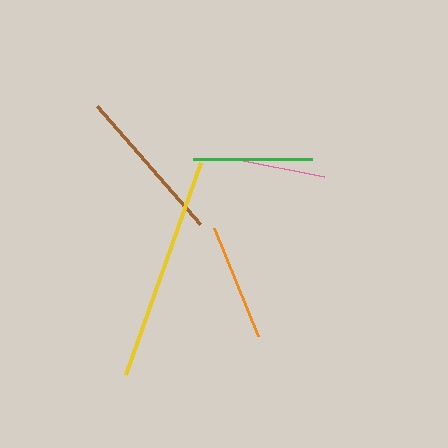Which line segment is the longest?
The yellow line is the longest at approximately 224 pixels.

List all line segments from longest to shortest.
From longest to shortest: yellow, brown, green, orange, pink.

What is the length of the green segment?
The green segment is approximately 118 pixels long.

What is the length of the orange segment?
The orange segment is approximately 116 pixels long.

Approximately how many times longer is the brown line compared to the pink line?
The brown line is approximately 1.7 times the length of the pink line.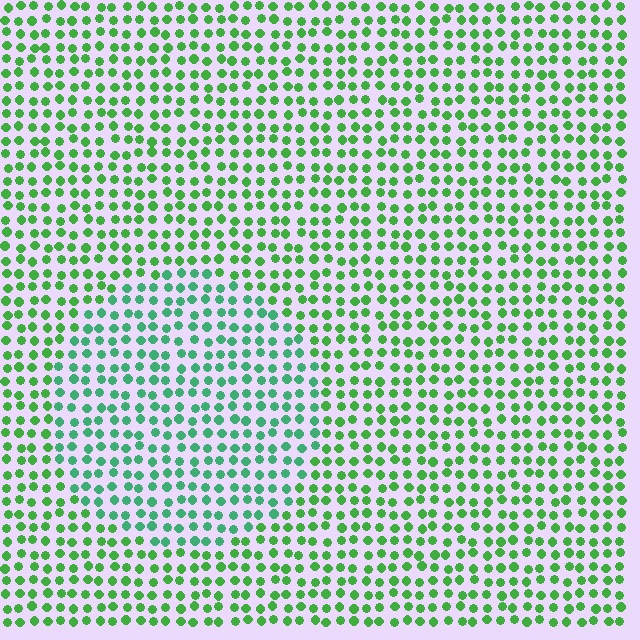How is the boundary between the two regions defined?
The boundary is defined purely by a slight shift in hue (about 29 degrees). Spacing, size, and orientation are identical on both sides.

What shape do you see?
I see a circle.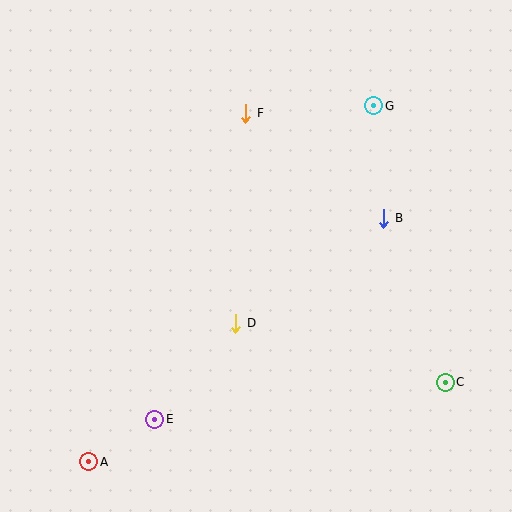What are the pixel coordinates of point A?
Point A is at (89, 462).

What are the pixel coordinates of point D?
Point D is at (236, 323).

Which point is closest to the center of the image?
Point D at (236, 323) is closest to the center.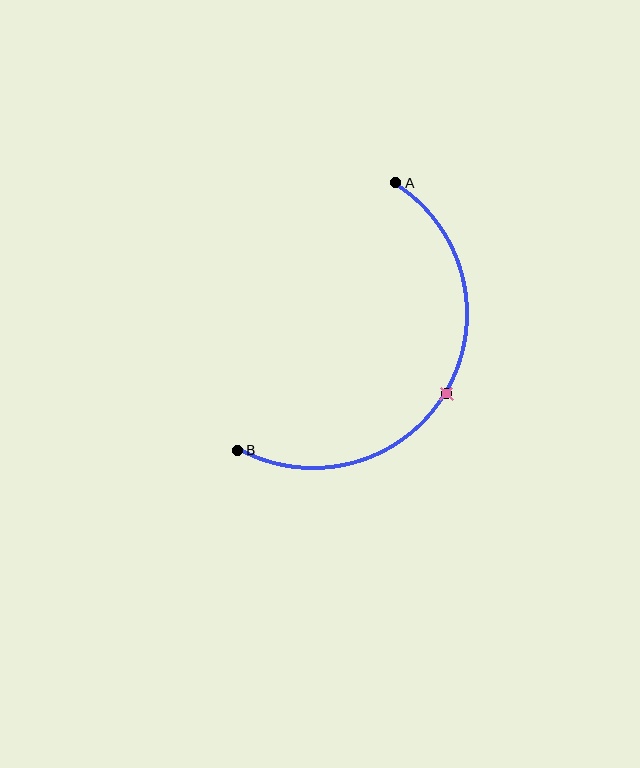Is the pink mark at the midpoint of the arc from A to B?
Yes. The pink mark lies on the arc at equal arc-length from both A and B — it is the arc midpoint.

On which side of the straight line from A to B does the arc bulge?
The arc bulges to the right of the straight line connecting A and B.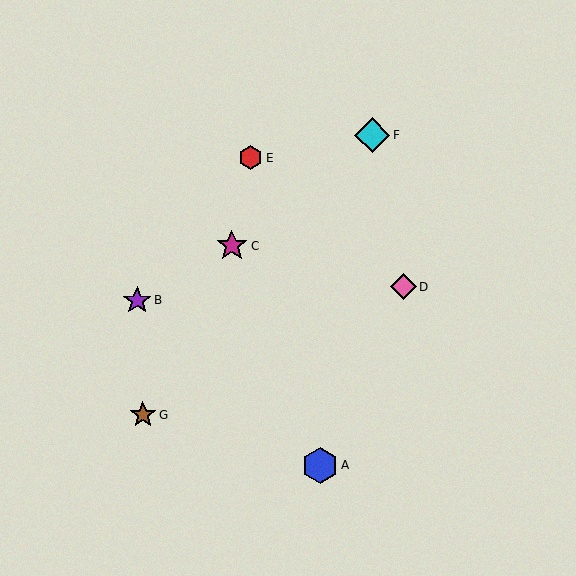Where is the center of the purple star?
The center of the purple star is at (137, 300).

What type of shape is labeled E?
Shape E is a red hexagon.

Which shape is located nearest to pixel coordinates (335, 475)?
The blue hexagon (labeled A) at (320, 465) is nearest to that location.